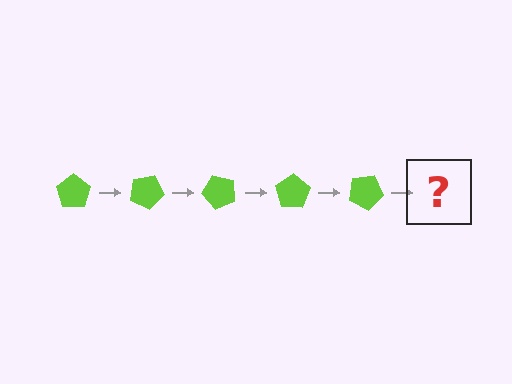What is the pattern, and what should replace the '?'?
The pattern is that the pentagon rotates 25 degrees each step. The '?' should be a lime pentagon rotated 125 degrees.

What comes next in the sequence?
The next element should be a lime pentagon rotated 125 degrees.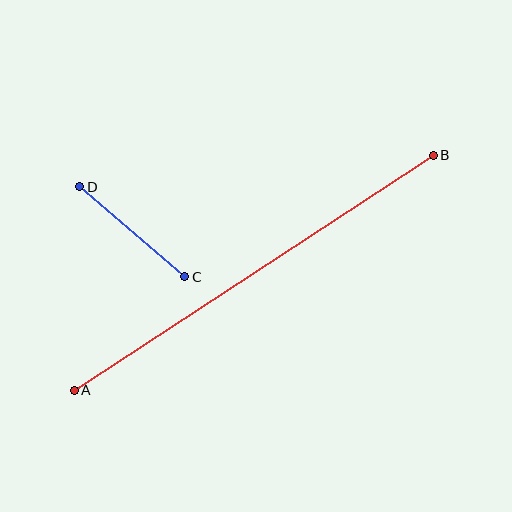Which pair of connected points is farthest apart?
Points A and B are farthest apart.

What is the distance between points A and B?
The distance is approximately 429 pixels.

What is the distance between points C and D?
The distance is approximately 139 pixels.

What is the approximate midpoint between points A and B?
The midpoint is at approximately (254, 273) pixels.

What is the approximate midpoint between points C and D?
The midpoint is at approximately (132, 232) pixels.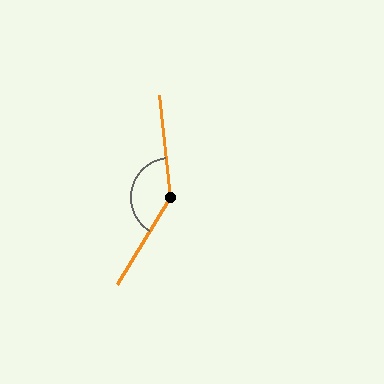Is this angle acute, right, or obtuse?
It is obtuse.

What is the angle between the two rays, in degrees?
Approximately 142 degrees.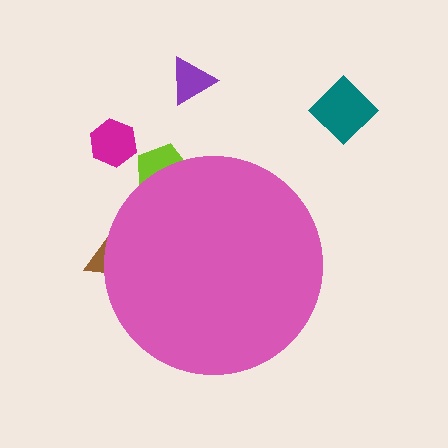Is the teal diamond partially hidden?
No, the teal diamond is fully visible.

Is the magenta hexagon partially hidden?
No, the magenta hexagon is fully visible.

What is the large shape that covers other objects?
A pink circle.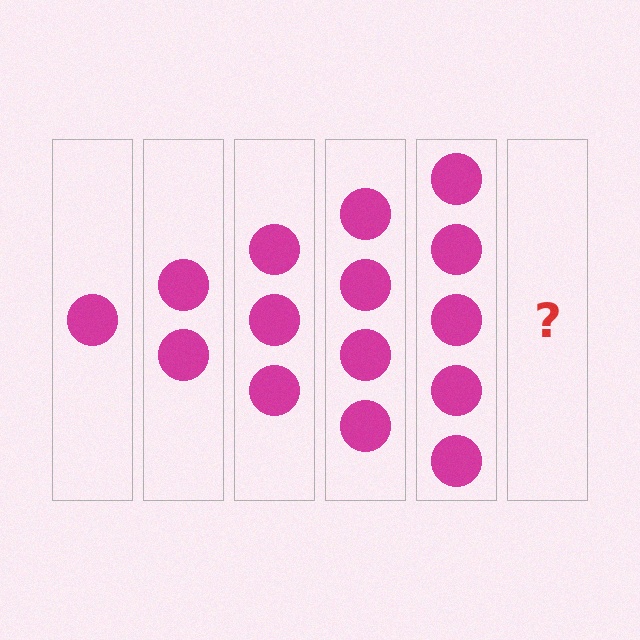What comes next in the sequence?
The next element should be 6 circles.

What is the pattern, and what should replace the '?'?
The pattern is that each step adds one more circle. The '?' should be 6 circles.